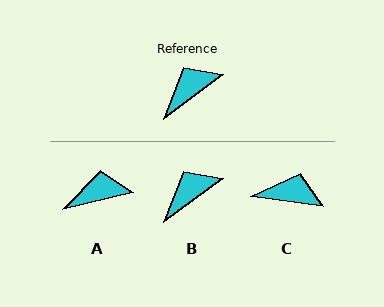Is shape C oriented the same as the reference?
No, it is off by about 45 degrees.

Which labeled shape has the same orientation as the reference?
B.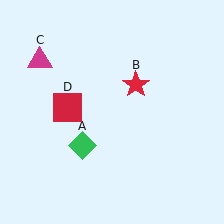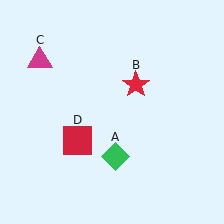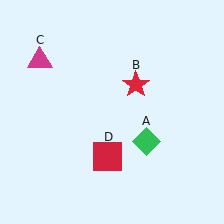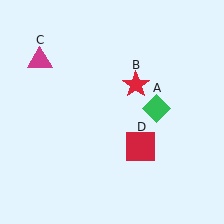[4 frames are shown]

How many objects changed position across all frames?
2 objects changed position: green diamond (object A), red square (object D).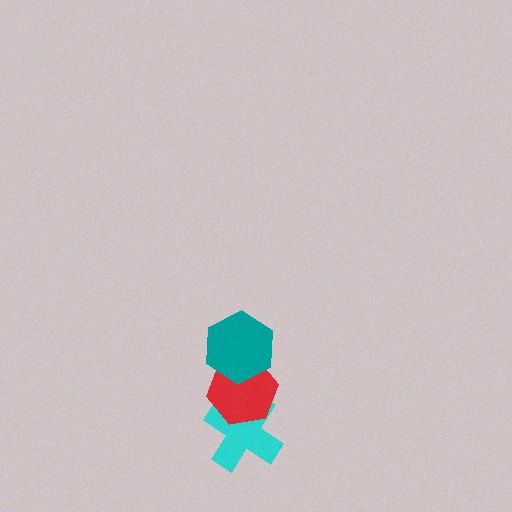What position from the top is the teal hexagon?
The teal hexagon is 1st from the top.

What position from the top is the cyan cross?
The cyan cross is 3rd from the top.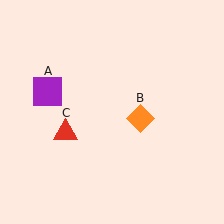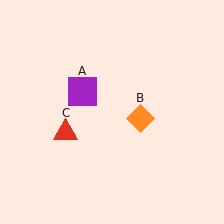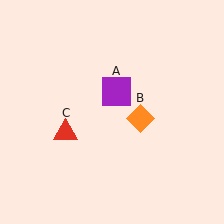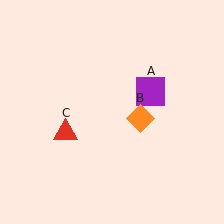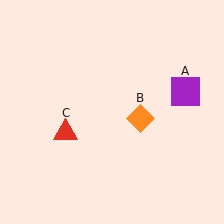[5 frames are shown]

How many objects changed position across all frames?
1 object changed position: purple square (object A).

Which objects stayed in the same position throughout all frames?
Orange diamond (object B) and red triangle (object C) remained stationary.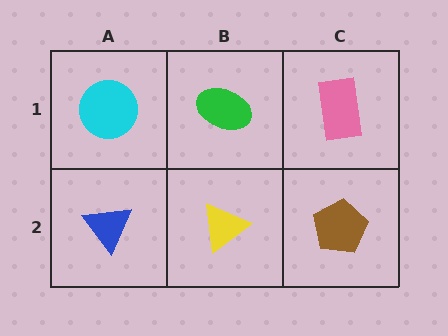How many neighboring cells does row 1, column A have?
2.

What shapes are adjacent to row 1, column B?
A yellow triangle (row 2, column B), a cyan circle (row 1, column A), a pink rectangle (row 1, column C).